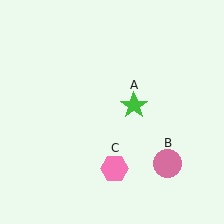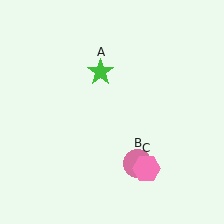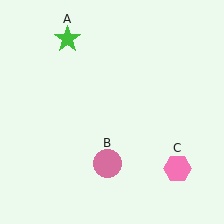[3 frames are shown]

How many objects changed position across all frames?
3 objects changed position: green star (object A), pink circle (object B), pink hexagon (object C).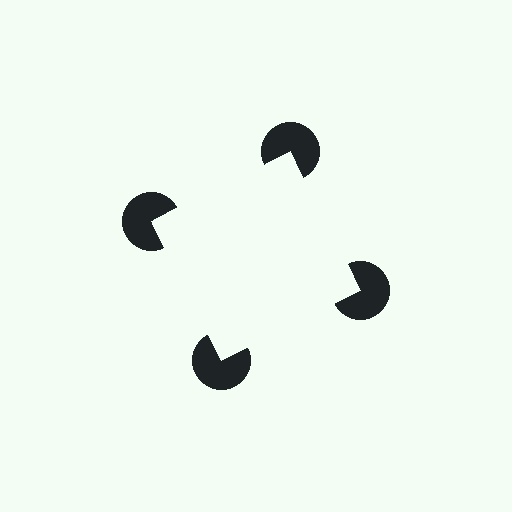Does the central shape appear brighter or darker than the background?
It typically appears slightly brighter than the background, even though no actual brightness change is drawn.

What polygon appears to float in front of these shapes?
An illusory square — its edges are inferred from the aligned wedge cuts in the pac-man discs, not physically drawn.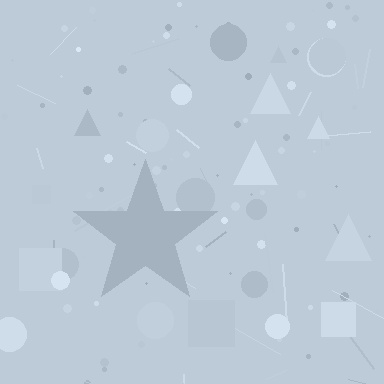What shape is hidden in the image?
A star is hidden in the image.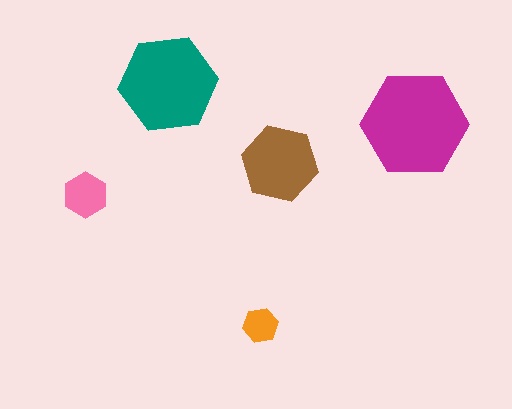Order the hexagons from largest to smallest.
the magenta one, the teal one, the brown one, the pink one, the orange one.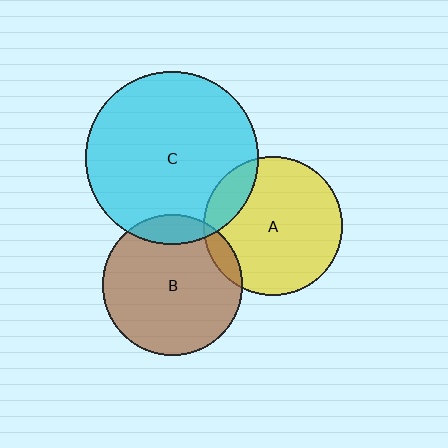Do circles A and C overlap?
Yes.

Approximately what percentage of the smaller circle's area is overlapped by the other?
Approximately 15%.